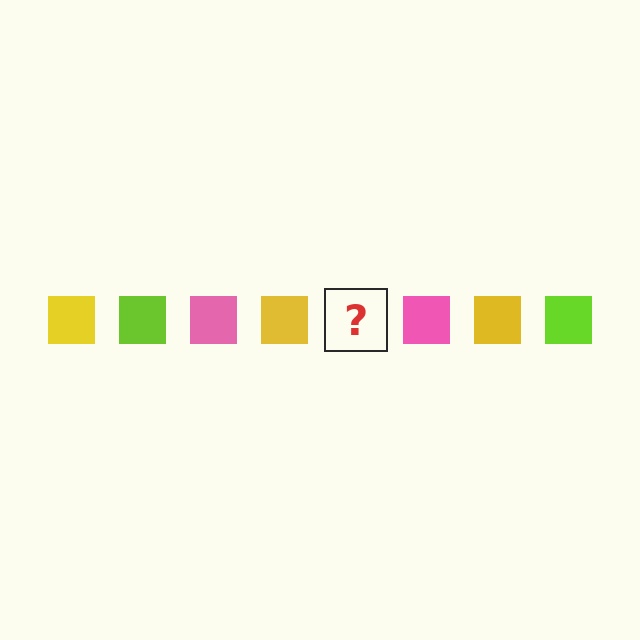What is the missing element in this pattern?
The missing element is a lime square.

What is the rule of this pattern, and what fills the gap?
The rule is that the pattern cycles through yellow, lime, pink squares. The gap should be filled with a lime square.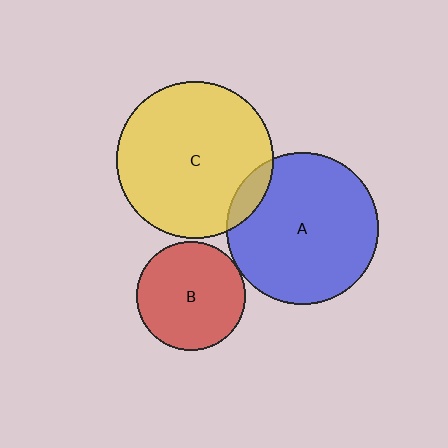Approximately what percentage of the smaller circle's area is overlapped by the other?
Approximately 5%.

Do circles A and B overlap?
Yes.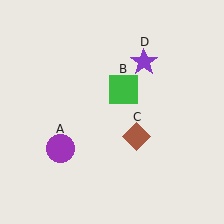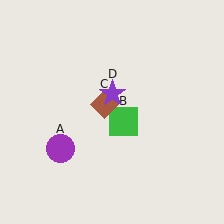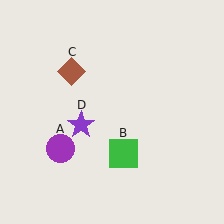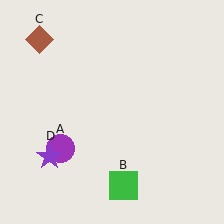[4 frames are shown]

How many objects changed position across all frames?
3 objects changed position: green square (object B), brown diamond (object C), purple star (object D).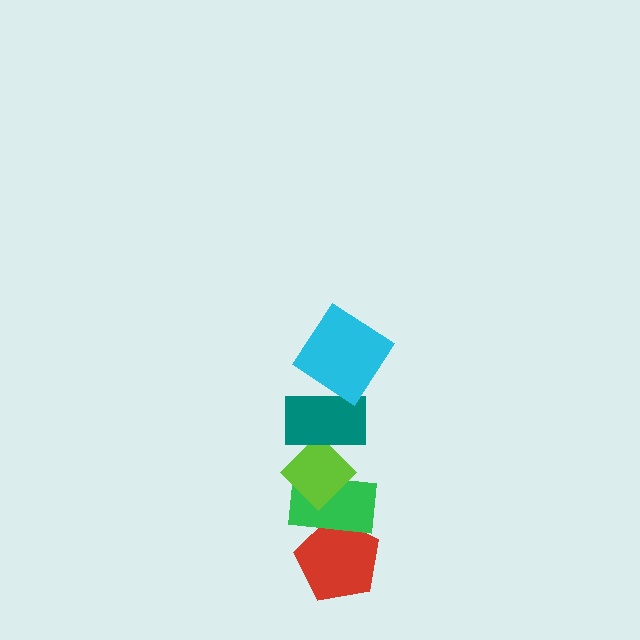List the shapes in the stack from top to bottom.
From top to bottom: the cyan diamond, the teal rectangle, the lime diamond, the green rectangle, the red pentagon.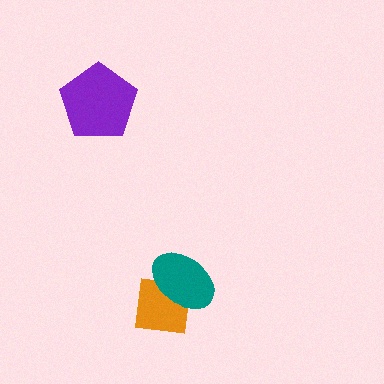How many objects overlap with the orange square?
1 object overlaps with the orange square.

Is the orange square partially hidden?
Yes, it is partially covered by another shape.